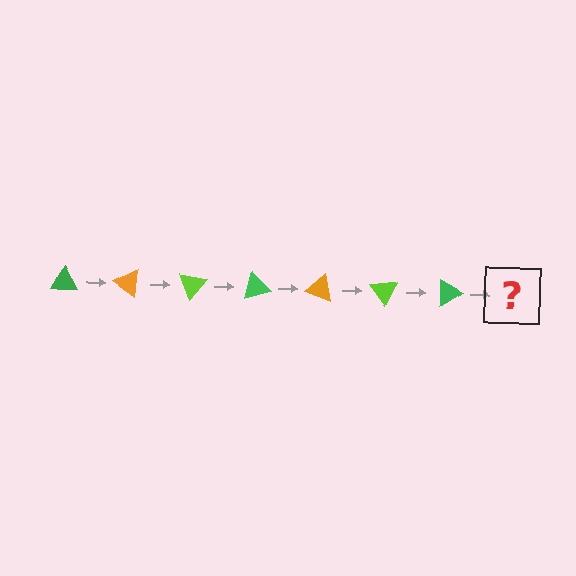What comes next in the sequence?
The next element should be an orange triangle, rotated 245 degrees from the start.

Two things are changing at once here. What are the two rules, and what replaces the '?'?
The two rules are that it rotates 35 degrees each step and the color cycles through green, orange, and lime. The '?' should be an orange triangle, rotated 245 degrees from the start.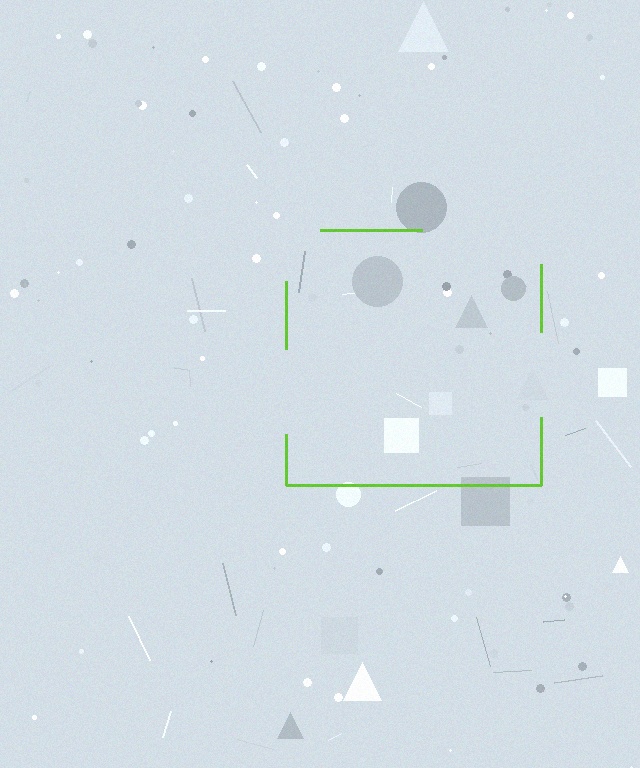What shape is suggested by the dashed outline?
The dashed outline suggests a square.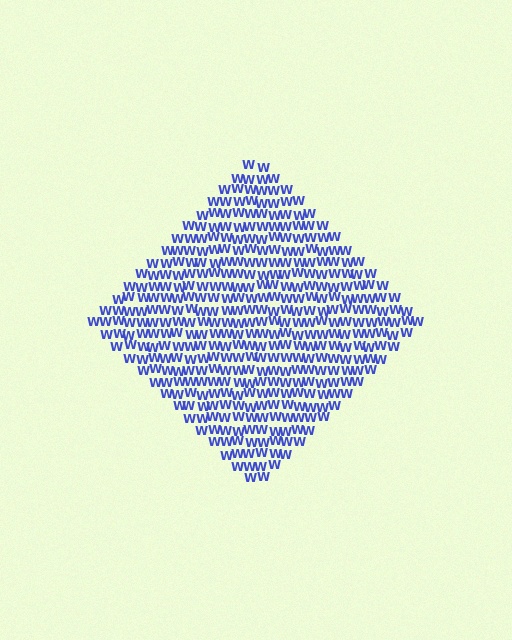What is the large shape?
The large shape is a diamond.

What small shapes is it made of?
It is made of small letter W's.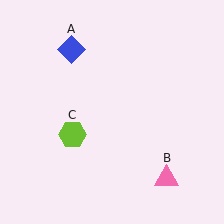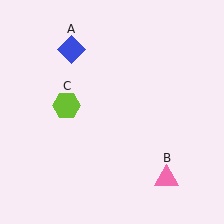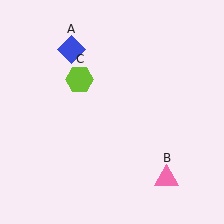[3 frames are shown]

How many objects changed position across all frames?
1 object changed position: lime hexagon (object C).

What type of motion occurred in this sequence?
The lime hexagon (object C) rotated clockwise around the center of the scene.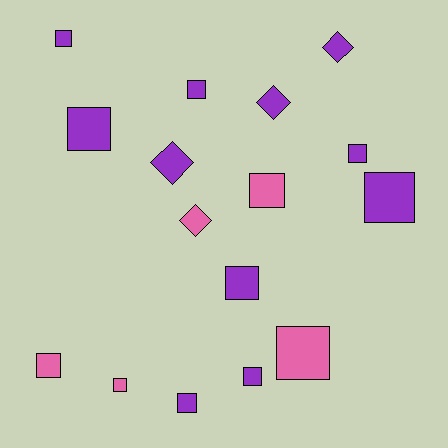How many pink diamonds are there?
There is 1 pink diamond.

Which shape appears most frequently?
Square, with 12 objects.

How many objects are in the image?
There are 16 objects.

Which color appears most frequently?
Purple, with 11 objects.